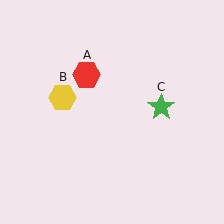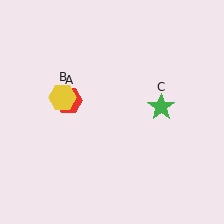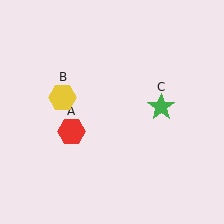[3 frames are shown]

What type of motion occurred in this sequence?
The red hexagon (object A) rotated counterclockwise around the center of the scene.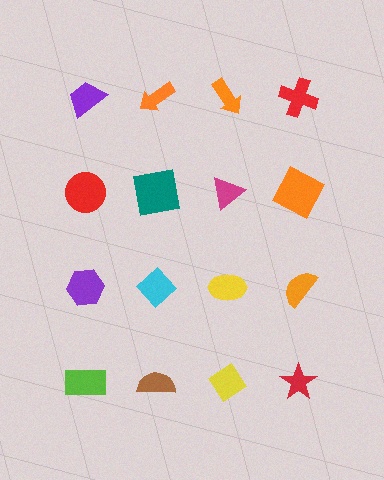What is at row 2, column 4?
An orange square.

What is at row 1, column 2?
An orange arrow.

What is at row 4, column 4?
A red star.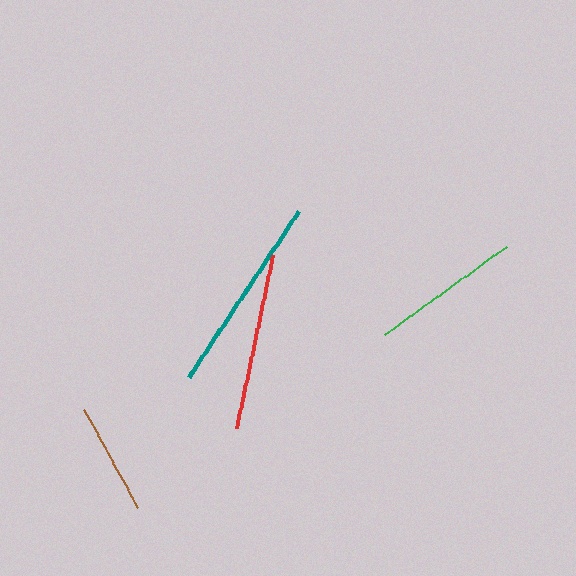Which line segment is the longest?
The teal line is the longest at approximately 198 pixels.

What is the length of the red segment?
The red segment is approximately 176 pixels long.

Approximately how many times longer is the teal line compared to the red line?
The teal line is approximately 1.1 times the length of the red line.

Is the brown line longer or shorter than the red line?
The red line is longer than the brown line.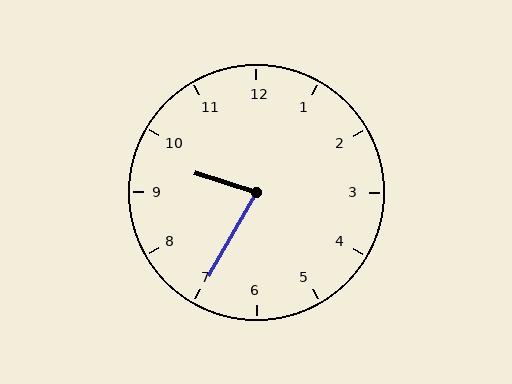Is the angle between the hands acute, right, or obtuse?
It is acute.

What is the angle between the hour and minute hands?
Approximately 78 degrees.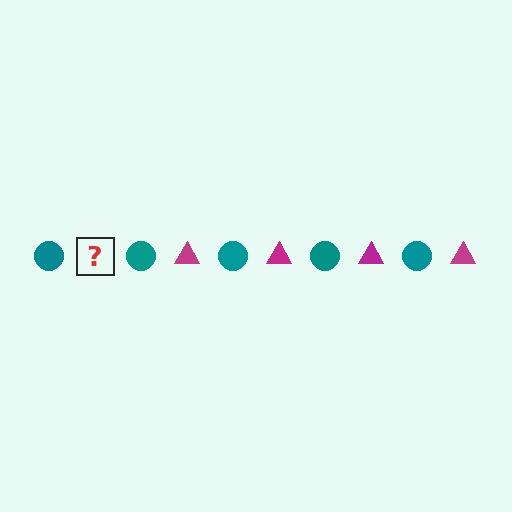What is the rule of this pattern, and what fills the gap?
The rule is that the pattern alternates between teal circle and magenta triangle. The gap should be filled with a magenta triangle.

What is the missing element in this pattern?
The missing element is a magenta triangle.